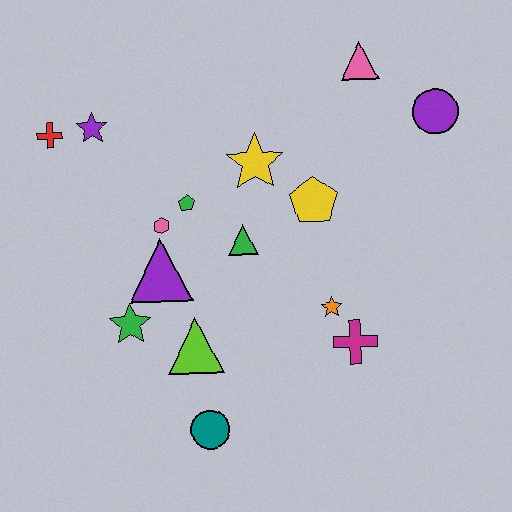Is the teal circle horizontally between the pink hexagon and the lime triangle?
No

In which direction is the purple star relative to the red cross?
The purple star is to the right of the red cross.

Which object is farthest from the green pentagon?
The purple circle is farthest from the green pentagon.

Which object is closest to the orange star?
The magenta cross is closest to the orange star.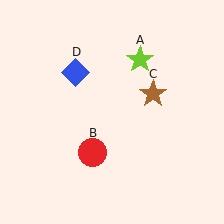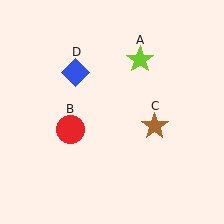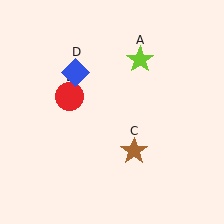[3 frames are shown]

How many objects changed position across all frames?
2 objects changed position: red circle (object B), brown star (object C).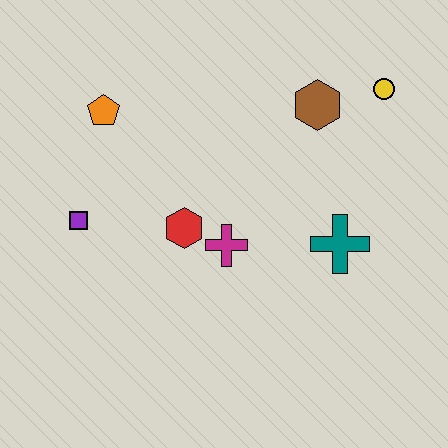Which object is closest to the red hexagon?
The magenta cross is closest to the red hexagon.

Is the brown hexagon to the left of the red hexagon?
No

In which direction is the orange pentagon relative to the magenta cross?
The orange pentagon is above the magenta cross.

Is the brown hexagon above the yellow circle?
No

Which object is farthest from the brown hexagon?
The purple square is farthest from the brown hexagon.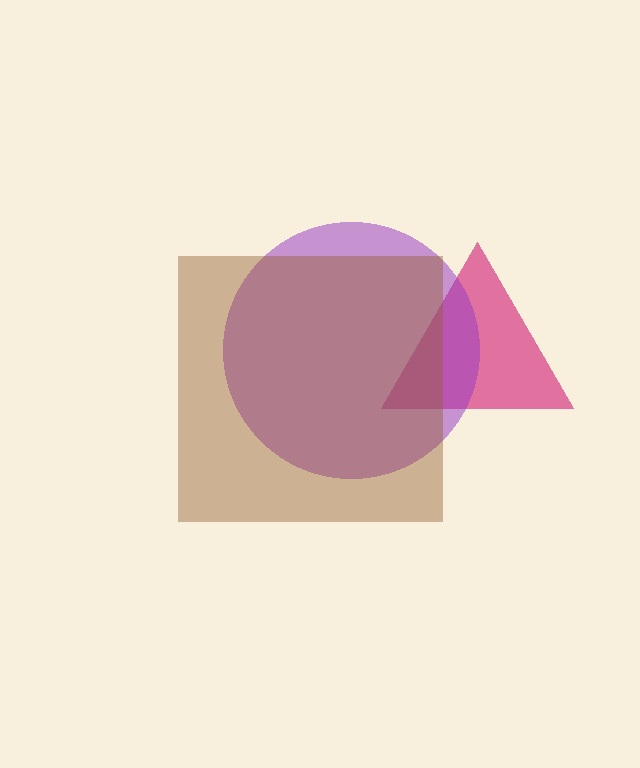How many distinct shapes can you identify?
There are 3 distinct shapes: a magenta triangle, a purple circle, a brown square.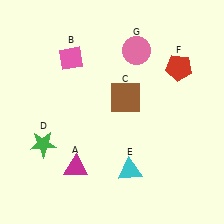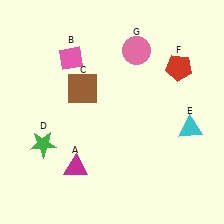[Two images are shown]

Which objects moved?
The objects that moved are: the brown square (C), the cyan triangle (E).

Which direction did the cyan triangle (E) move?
The cyan triangle (E) moved right.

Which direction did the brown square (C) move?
The brown square (C) moved left.